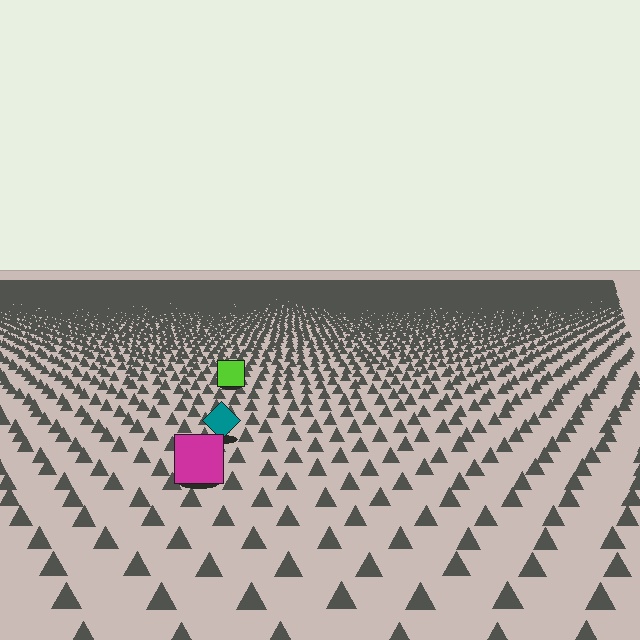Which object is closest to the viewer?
The magenta square is closest. The texture marks near it are larger and more spread out.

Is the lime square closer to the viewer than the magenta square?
No. The magenta square is closer — you can tell from the texture gradient: the ground texture is coarser near it.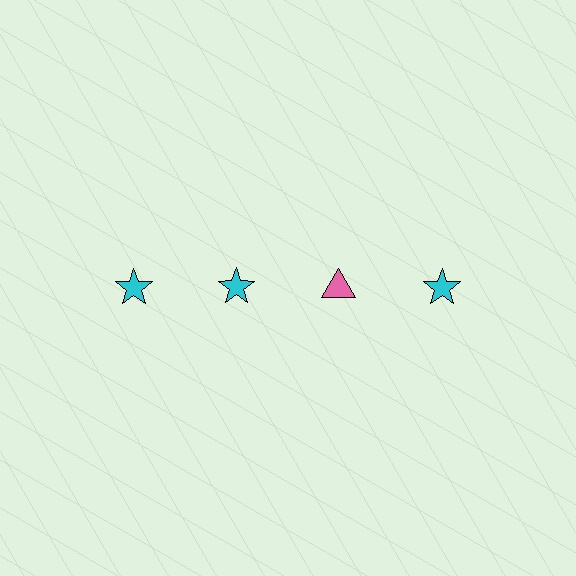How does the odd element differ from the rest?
It differs in both color (pink instead of cyan) and shape (triangle instead of star).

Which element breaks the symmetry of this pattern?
The pink triangle in the top row, center column breaks the symmetry. All other shapes are cyan stars.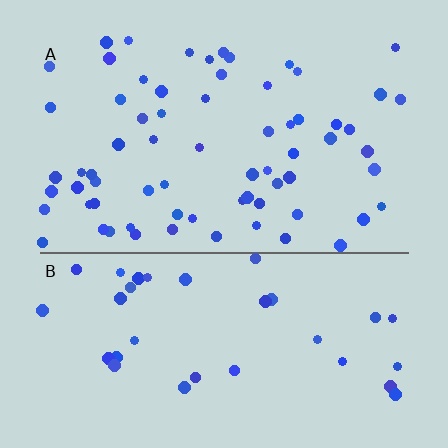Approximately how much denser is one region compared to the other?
Approximately 1.9× — region A over region B.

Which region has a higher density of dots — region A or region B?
A (the top).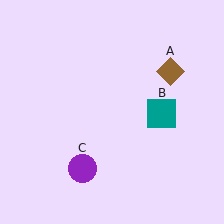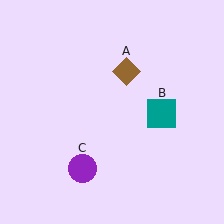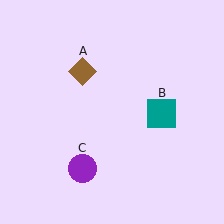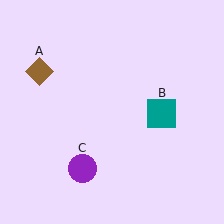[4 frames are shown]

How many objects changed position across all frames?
1 object changed position: brown diamond (object A).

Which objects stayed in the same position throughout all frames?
Teal square (object B) and purple circle (object C) remained stationary.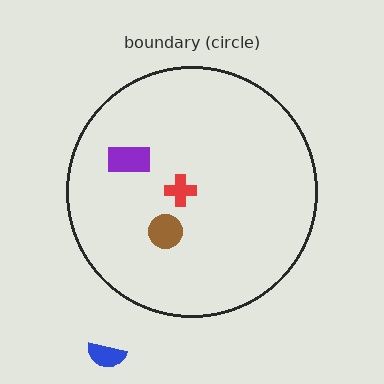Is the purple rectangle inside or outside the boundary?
Inside.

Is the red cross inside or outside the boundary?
Inside.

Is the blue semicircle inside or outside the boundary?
Outside.